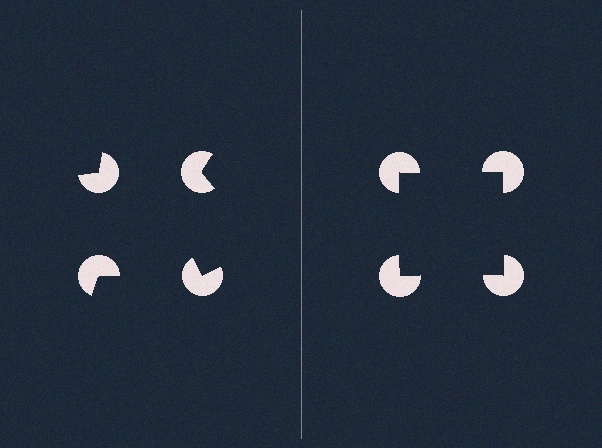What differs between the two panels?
The pac-man discs are positioned identically on both sides; only the wedge orientations differ. On the right they align to a square; on the left they are misaligned.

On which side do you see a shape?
An illusory square appears on the right side. On the left side the wedge cuts are rotated, so no coherent shape forms.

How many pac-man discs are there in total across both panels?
8 — 4 on each side.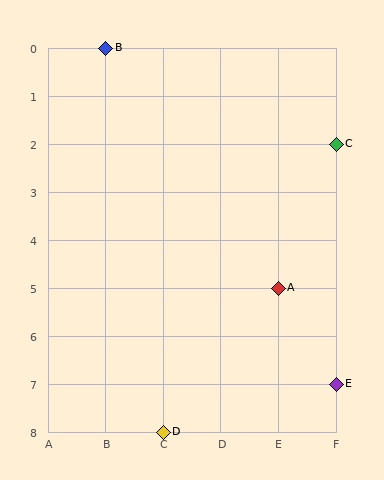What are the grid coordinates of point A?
Point A is at grid coordinates (E, 5).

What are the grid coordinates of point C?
Point C is at grid coordinates (F, 2).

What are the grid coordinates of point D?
Point D is at grid coordinates (C, 8).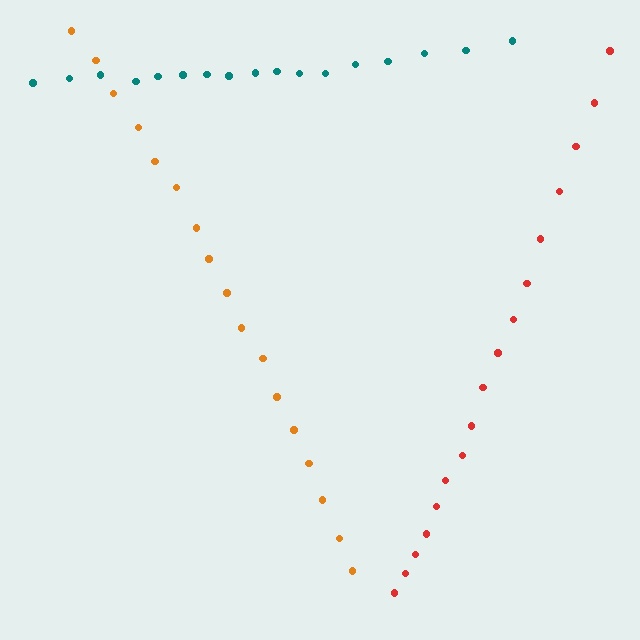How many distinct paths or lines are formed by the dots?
There are 3 distinct paths.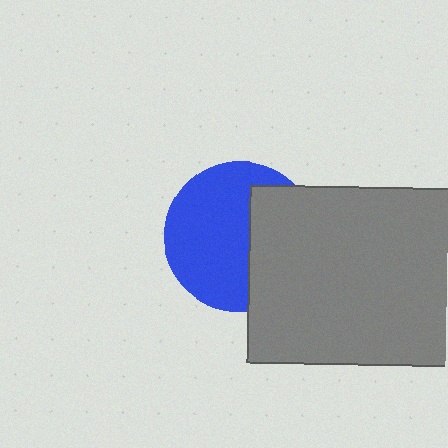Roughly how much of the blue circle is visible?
About half of it is visible (roughly 61%).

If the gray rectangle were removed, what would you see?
You would see the complete blue circle.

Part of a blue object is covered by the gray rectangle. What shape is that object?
It is a circle.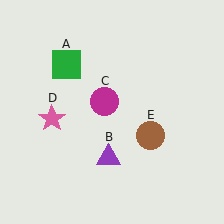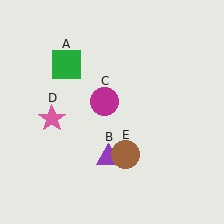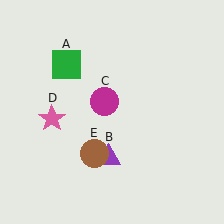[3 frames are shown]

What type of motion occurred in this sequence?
The brown circle (object E) rotated clockwise around the center of the scene.